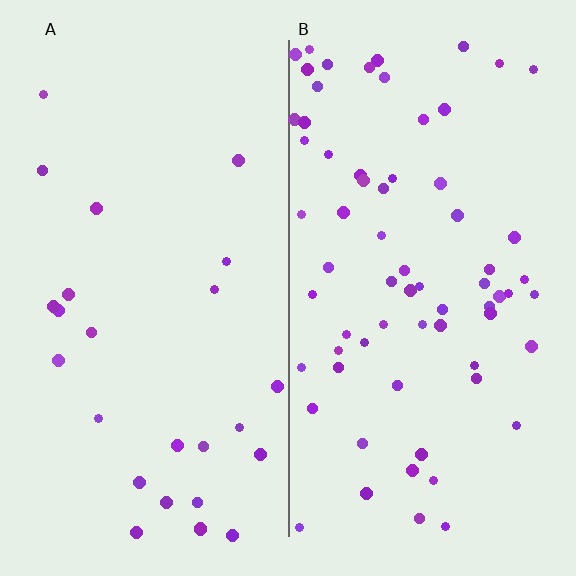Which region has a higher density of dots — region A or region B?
B (the right).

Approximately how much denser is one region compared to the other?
Approximately 2.7× — region B over region A.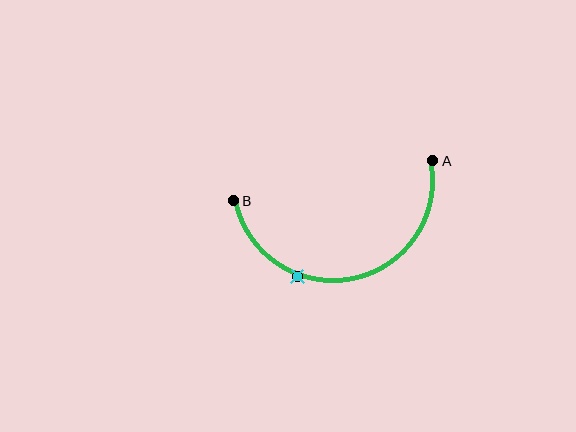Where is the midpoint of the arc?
The arc midpoint is the point on the curve farthest from the straight line joining A and B. It sits below that line.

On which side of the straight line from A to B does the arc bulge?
The arc bulges below the straight line connecting A and B.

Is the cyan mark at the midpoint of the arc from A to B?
No. The cyan mark lies on the arc but is closer to endpoint B. The arc midpoint would be at the point on the curve equidistant along the arc from both A and B.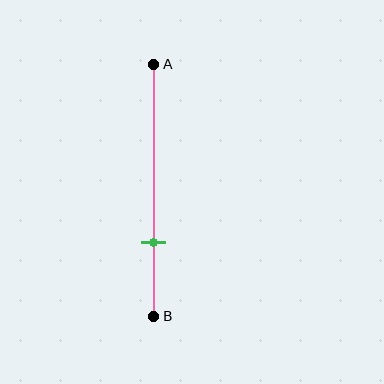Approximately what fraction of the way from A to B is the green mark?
The green mark is approximately 70% of the way from A to B.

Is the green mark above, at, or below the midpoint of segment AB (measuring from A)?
The green mark is below the midpoint of segment AB.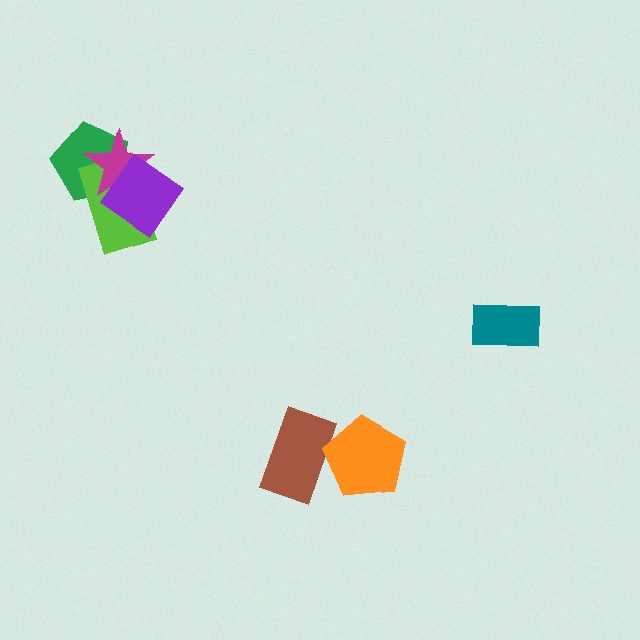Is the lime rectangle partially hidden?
Yes, it is partially covered by another shape.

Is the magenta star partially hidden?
Yes, it is partially covered by another shape.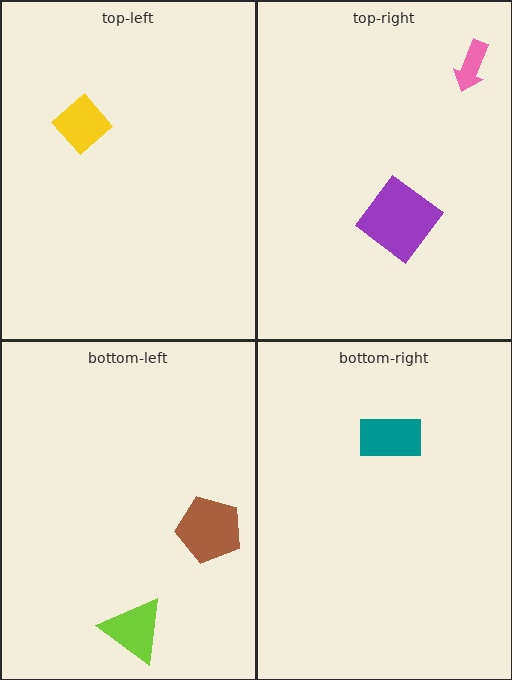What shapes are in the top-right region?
The pink arrow, the purple diamond.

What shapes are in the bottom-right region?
The teal rectangle.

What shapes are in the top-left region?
The yellow diamond.